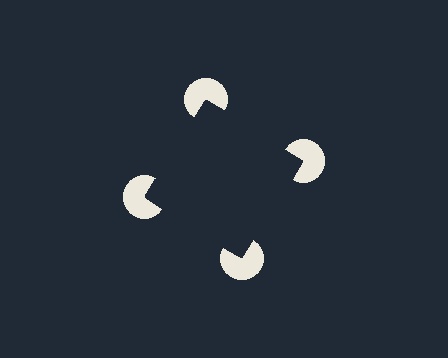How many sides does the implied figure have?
4 sides.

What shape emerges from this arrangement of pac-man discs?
An illusory square — its edges are inferred from the aligned wedge cuts in the pac-man discs, not physically drawn.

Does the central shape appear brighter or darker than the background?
It typically appears slightly darker than the background, even though no actual brightness change is drawn.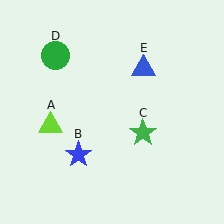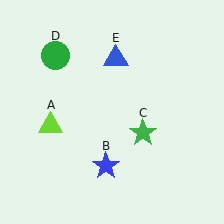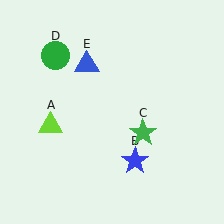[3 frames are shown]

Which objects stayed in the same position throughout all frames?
Lime triangle (object A) and green star (object C) and green circle (object D) remained stationary.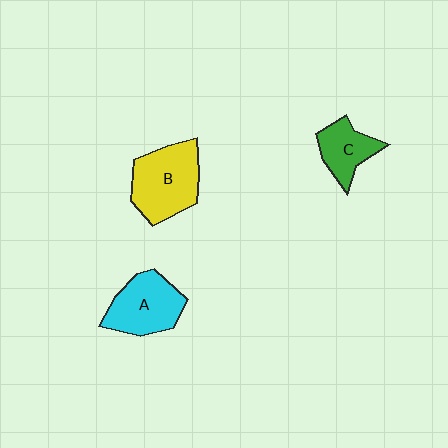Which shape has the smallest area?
Shape C (green).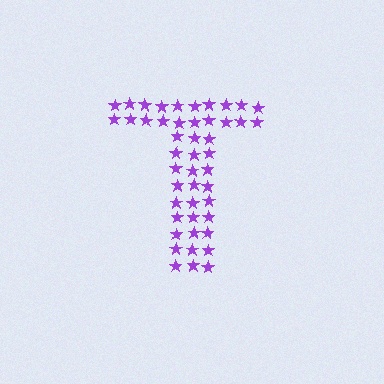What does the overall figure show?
The overall figure shows the letter T.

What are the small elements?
The small elements are stars.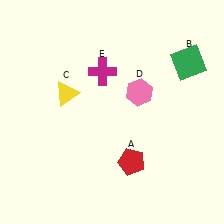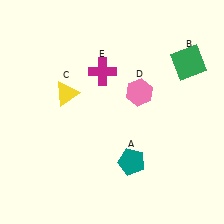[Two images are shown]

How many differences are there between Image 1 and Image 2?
There is 1 difference between the two images.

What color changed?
The pentagon (A) changed from red in Image 1 to teal in Image 2.